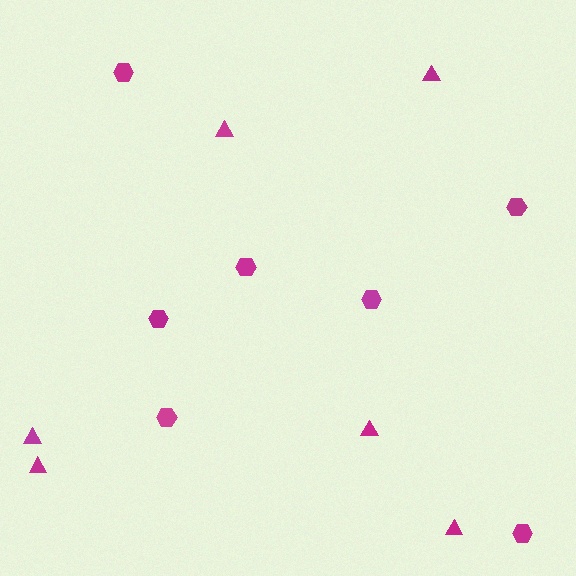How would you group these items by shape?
There are 2 groups: one group of hexagons (7) and one group of triangles (6).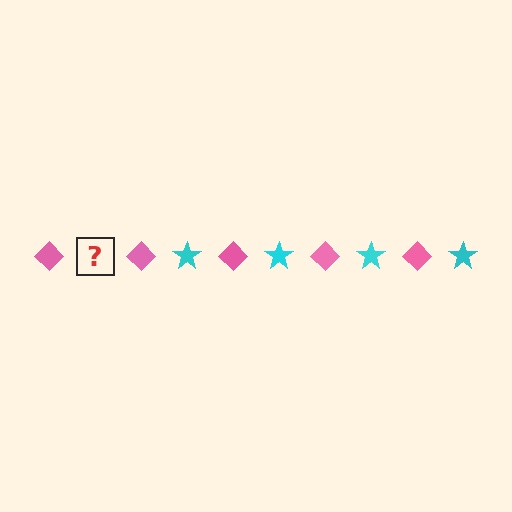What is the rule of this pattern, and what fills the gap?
The rule is that the pattern alternates between pink diamond and cyan star. The gap should be filled with a cyan star.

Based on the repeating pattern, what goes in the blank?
The blank should be a cyan star.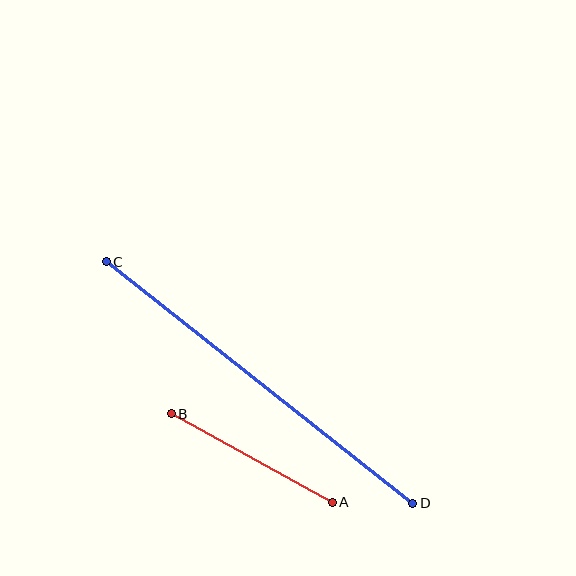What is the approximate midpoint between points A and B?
The midpoint is at approximately (252, 458) pixels.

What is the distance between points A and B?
The distance is approximately 184 pixels.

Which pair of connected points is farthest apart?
Points C and D are farthest apart.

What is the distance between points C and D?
The distance is approximately 390 pixels.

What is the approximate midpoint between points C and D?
The midpoint is at approximately (259, 383) pixels.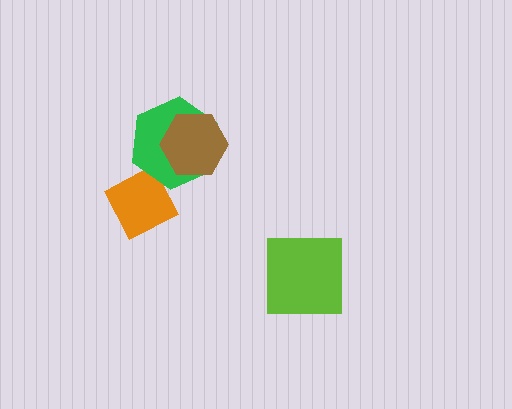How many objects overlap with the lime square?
0 objects overlap with the lime square.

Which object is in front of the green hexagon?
The brown hexagon is in front of the green hexagon.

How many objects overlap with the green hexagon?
2 objects overlap with the green hexagon.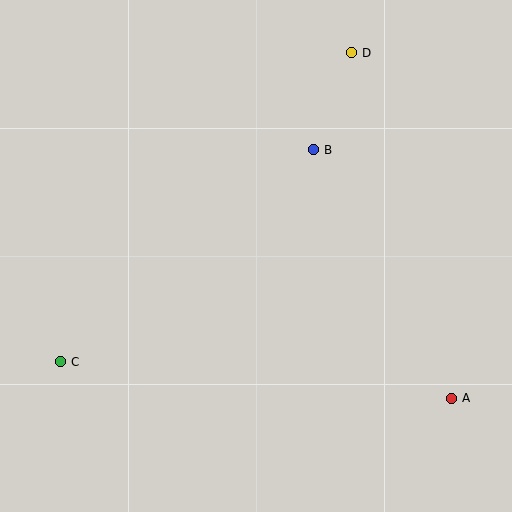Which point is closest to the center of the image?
Point B at (313, 150) is closest to the center.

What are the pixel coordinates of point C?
Point C is at (60, 362).